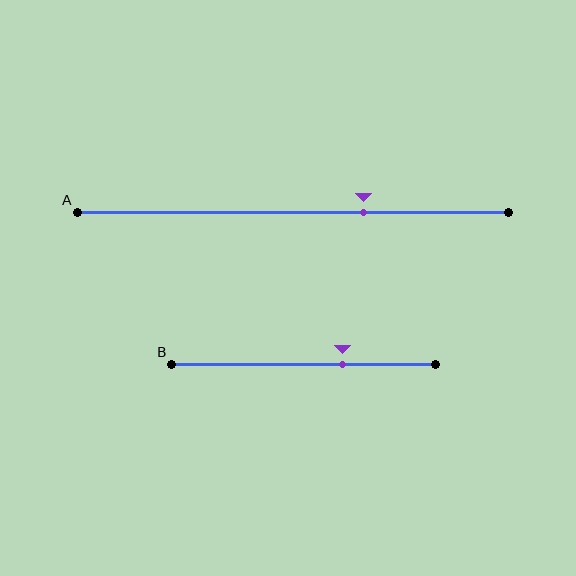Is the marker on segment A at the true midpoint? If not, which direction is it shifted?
No, the marker on segment A is shifted to the right by about 16% of the segment length.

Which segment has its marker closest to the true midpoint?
Segment B has its marker closest to the true midpoint.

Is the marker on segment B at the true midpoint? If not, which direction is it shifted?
No, the marker on segment B is shifted to the right by about 15% of the segment length.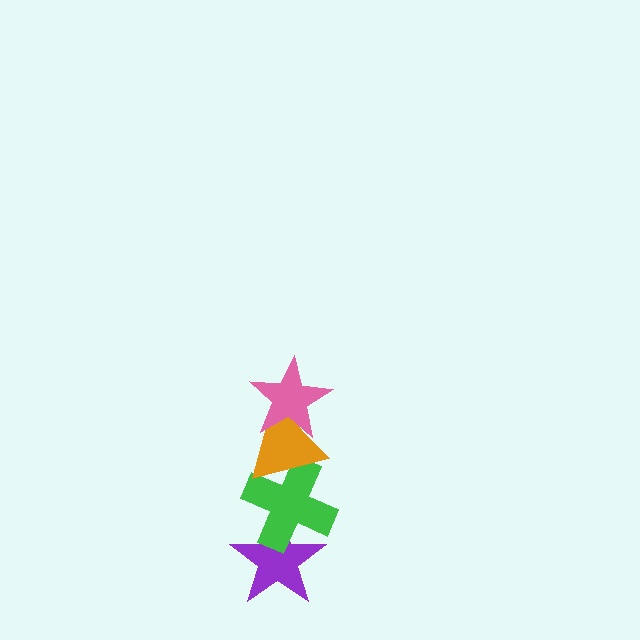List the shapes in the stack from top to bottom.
From top to bottom: the pink star, the orange triangle, the green cross, the purple star.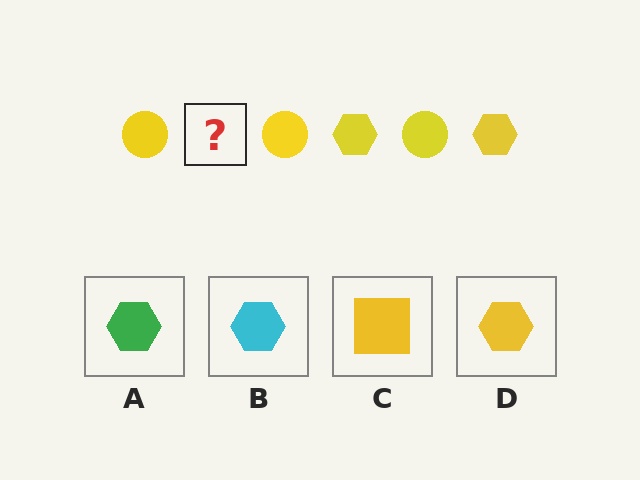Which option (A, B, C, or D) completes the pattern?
D.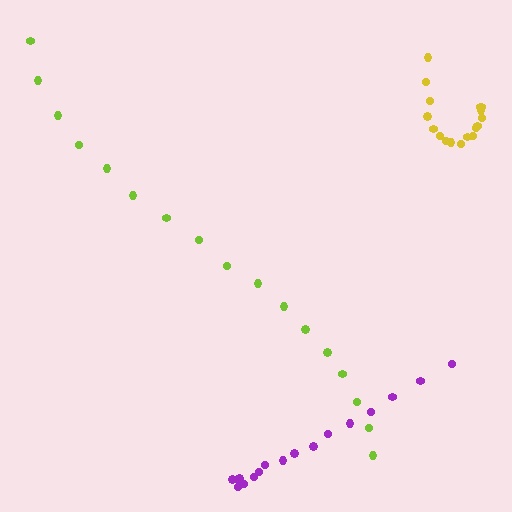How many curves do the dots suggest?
There are 3 distinct paths.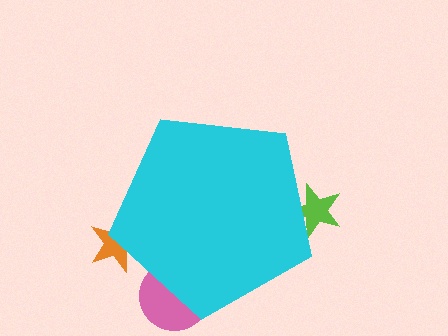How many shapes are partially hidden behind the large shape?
3 shapes are partially hidden.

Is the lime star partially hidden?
Yes, the lime star is partially hidden behind the cyan pentagon.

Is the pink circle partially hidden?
Yes, the pink circle is partially hidden behind the cyan pentagon.